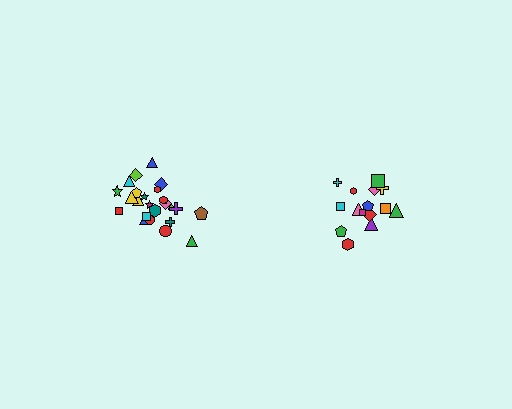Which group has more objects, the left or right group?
The left group.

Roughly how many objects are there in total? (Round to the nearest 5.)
Roughly 40 objects in total.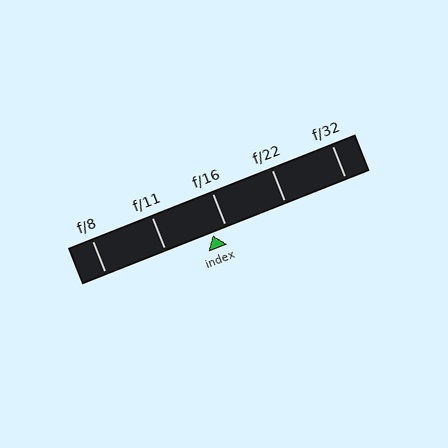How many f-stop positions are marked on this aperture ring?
There are 5 f-stop positions marked.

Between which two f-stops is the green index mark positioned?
The index mark is between f/11 and f/16.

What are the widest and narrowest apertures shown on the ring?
The widest aperture shown is f/8 and the narrowest is f/32.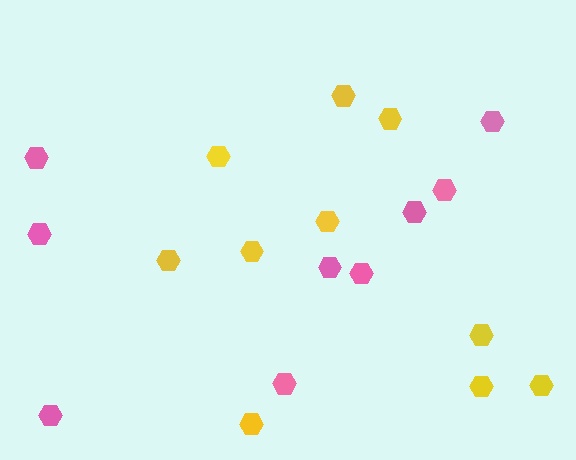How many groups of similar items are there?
There are 2 groups: one group of pink hexagons (9) and one group of yellow hexagons (10).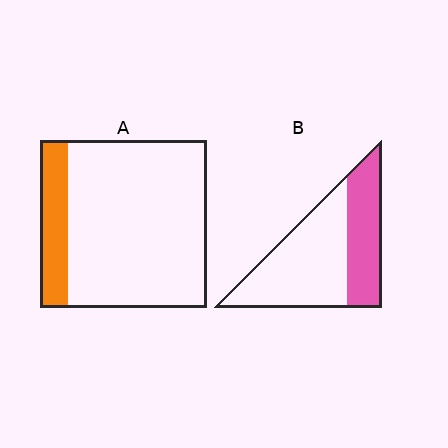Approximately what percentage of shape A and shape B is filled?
A is approximately 15% and B is approximately 35%.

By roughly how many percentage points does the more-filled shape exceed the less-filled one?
By roughly 20 percentage points (B over A).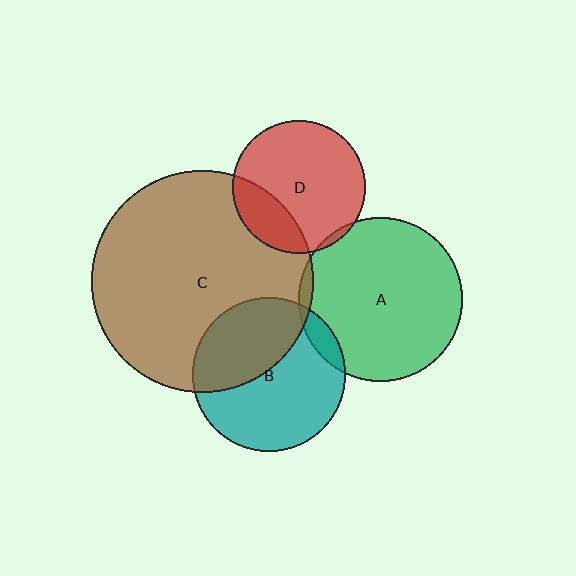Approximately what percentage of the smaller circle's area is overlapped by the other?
Approximately 5%.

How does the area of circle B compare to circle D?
Approximately 1.3 times.